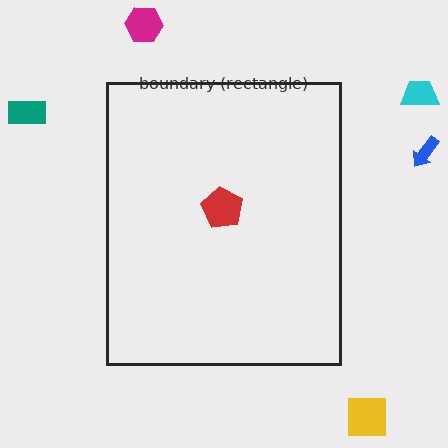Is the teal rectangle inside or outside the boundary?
Outside.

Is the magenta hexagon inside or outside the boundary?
Outside.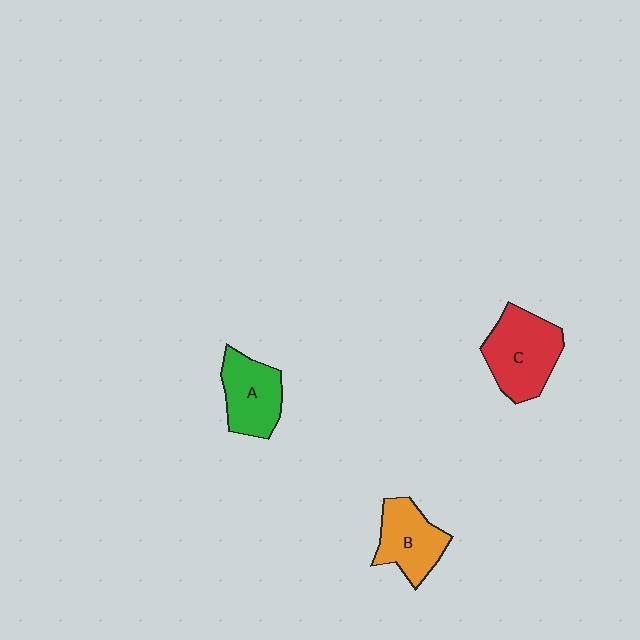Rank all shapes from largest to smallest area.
From largest to smallest: C (red), A (green), B (orange).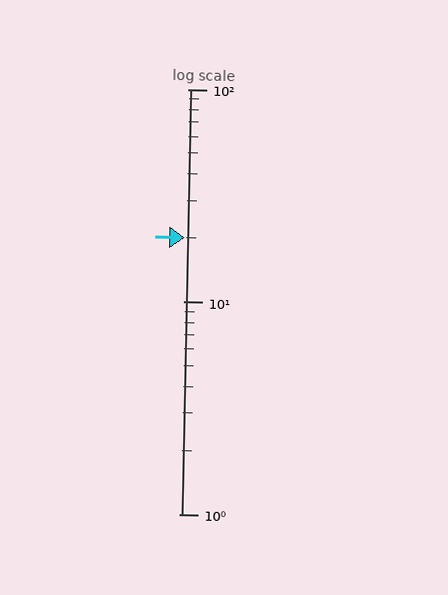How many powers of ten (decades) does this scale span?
The scale spans 2 decades, from 1 to 100.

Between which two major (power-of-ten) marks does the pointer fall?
The pointer is between 10 and 100.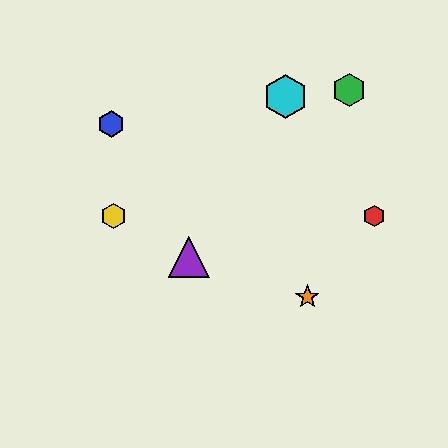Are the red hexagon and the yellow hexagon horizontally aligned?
Yes, both are at y≈216.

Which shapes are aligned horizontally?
The red hexagon, the yellow hexagon are aligned horizontally.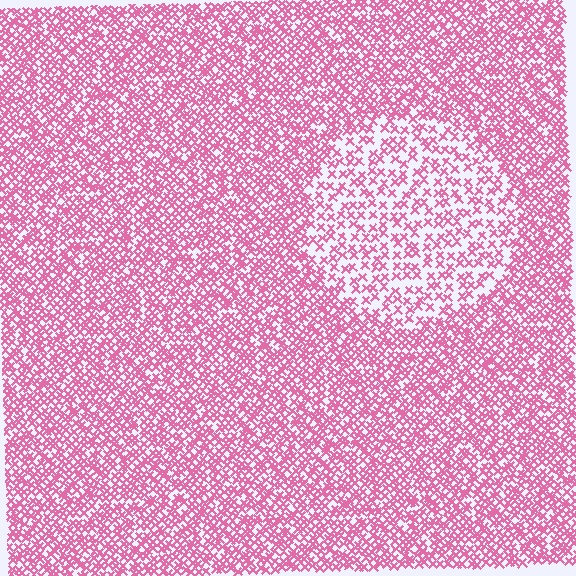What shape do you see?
I see a circle.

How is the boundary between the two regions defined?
The boundary is defined by a change in element density (approximately 2.0x ratio). All elements are the same color, size, and shape.